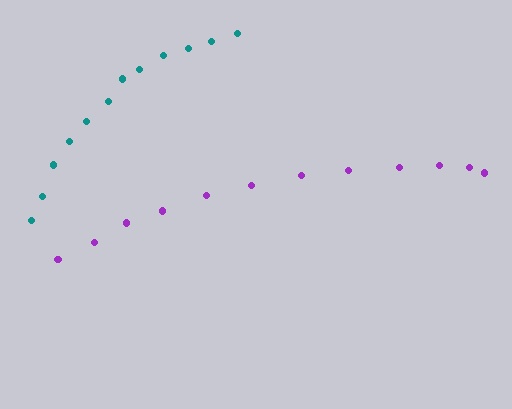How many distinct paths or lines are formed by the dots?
There are 2 distinct paths.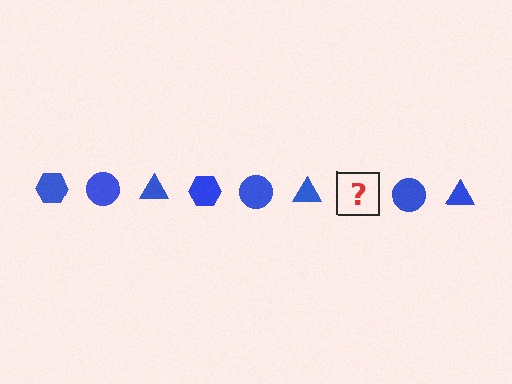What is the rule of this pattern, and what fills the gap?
The rule is that the pattern cycles through hexagon, circle, triangle shapes in blue. The gap should be filled with a blue hexagon.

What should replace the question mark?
The question mark should be replaced with a blue hexagon.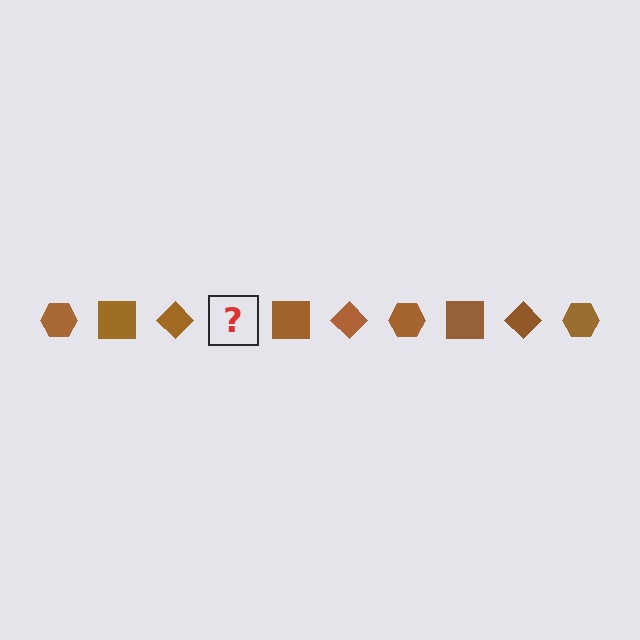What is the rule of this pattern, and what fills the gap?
The rule is that the pattern cycles through hexagon, square, diamond shapes in brown. The gap should be filled with a brown hexagon.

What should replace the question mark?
The question mark should be replaced with a brown hexagon.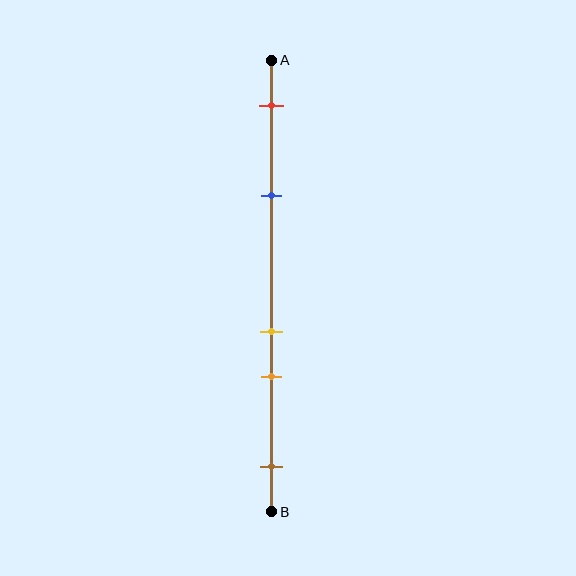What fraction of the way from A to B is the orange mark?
The orange mark is approximately 70% (0.7) of the way from A to B.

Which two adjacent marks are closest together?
The yellow and orange marks are the closest adjacent pair.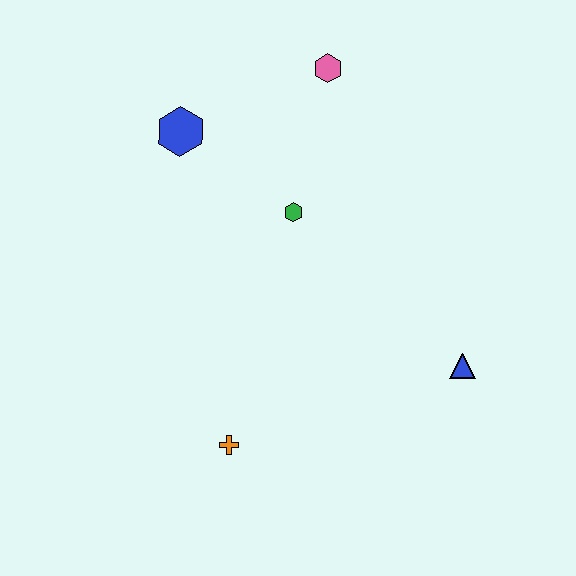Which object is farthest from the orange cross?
The pink hexagon is farthest from the orange cross.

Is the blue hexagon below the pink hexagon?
Yes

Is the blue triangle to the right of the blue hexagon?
Yes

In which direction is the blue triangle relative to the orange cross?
The blue triangle is to the right of the orange cross.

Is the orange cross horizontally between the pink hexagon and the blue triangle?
No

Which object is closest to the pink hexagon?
The green hexagon is closest to the pink hexagon.